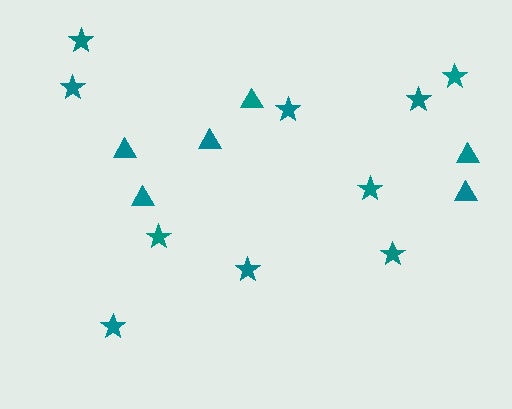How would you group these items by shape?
There are 2 groups: one group of triangles (6) and one group of stars (10).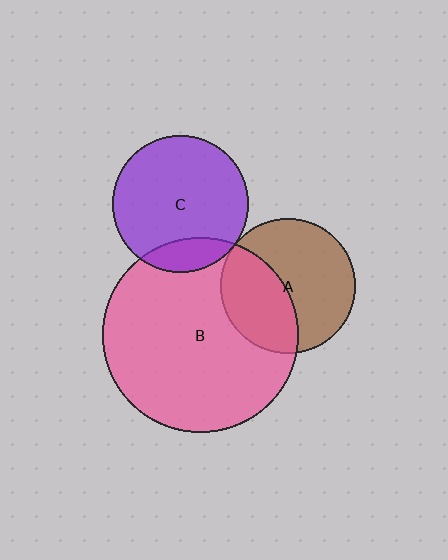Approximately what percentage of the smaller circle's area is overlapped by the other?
Approximately 5%.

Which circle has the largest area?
Circle B (pink).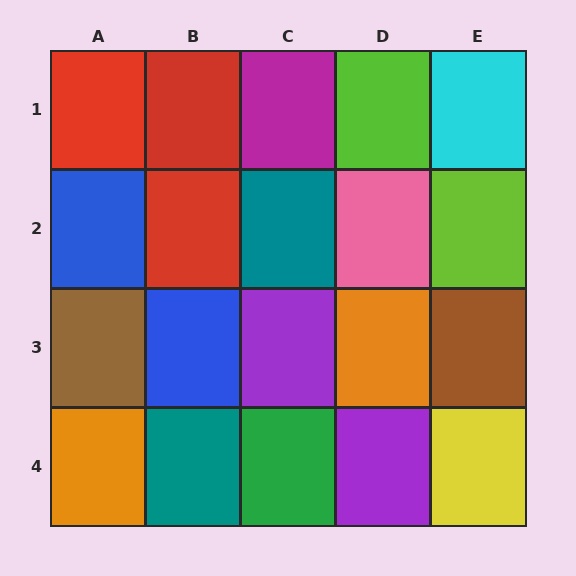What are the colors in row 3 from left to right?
Brown, blue, purple, orange, brown.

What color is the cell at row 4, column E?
Yellow.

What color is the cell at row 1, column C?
Magenta.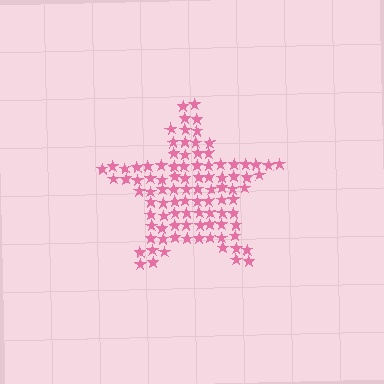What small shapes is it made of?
It is made of small stars.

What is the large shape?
The large shape is a star.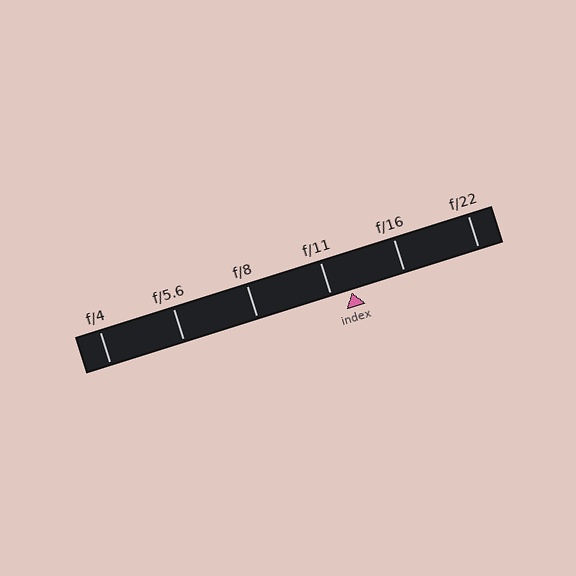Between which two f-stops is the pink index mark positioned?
The index mark is between f/11 and f/16.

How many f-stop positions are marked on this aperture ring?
There are 6 f-stop positions marked.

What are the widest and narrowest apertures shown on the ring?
The widest aperture shown is f/4 and the narrowest is f/22.